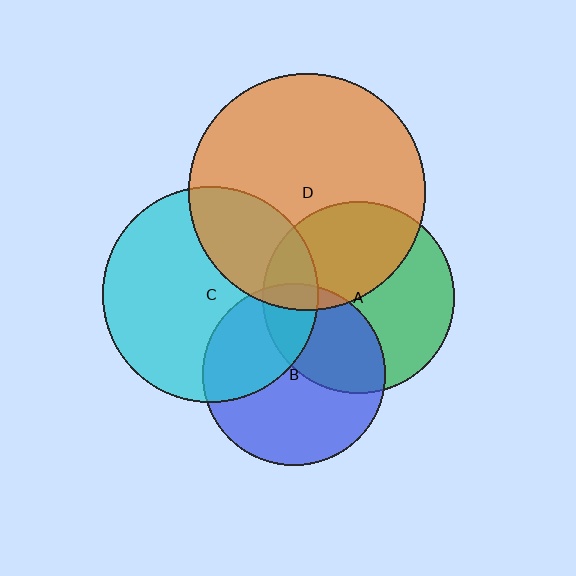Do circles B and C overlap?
Yes.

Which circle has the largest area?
Circle D (orange).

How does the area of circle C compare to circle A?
Approximately 1.3 times.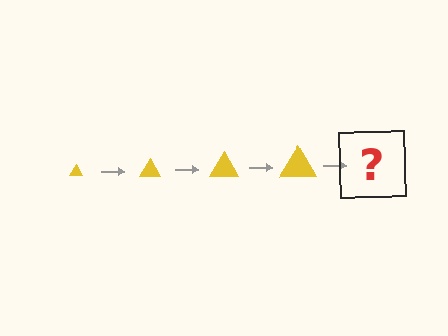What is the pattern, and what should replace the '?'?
The pattern is that the triangle gets progressively larger each step. The '?' should be a yellow triangle, larger than the previous one.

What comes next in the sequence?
The next element should be a yellow triangle, larger than the previous one.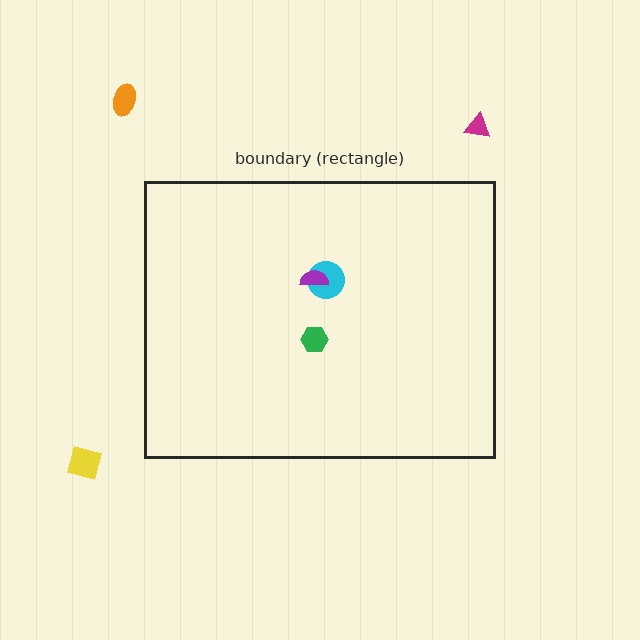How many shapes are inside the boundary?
3 inside, 3 outside.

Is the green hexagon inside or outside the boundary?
Inside.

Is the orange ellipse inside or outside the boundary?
Outside.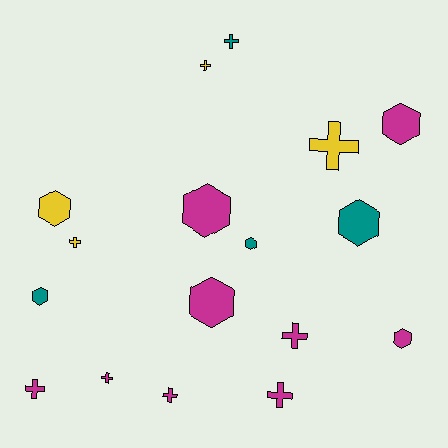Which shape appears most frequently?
Cross, with 9 objects.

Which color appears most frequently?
Magenta, with 9 objects.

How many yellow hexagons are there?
There is 1 yellow hexagon.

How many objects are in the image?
There are 17 objects.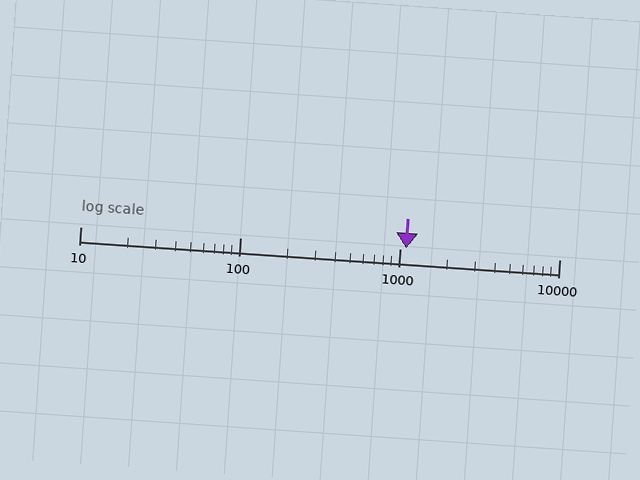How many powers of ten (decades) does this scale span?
The scale spans 3 decades, from 10 to 10000.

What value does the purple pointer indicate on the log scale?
The pointer indicates approximately 1100.